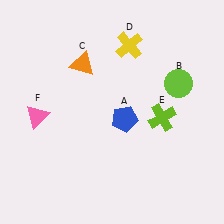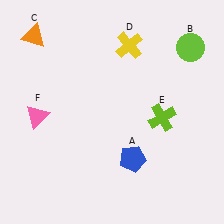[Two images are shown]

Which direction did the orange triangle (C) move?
The orange triangle (C) moved left.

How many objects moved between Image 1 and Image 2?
3 objects moved between the two images.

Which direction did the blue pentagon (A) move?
The blue pentagon (A) moved down.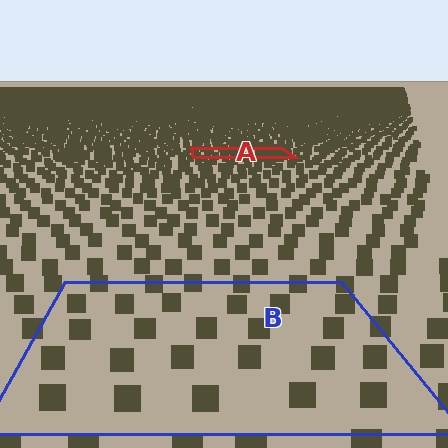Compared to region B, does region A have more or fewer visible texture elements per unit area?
Region A has more texture elements per unit area — they are packed more densely because it is farther away.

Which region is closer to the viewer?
Region B is closer. The texture elements there are larger and more spread out.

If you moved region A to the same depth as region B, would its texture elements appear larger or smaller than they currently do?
They would appear larger. At a closer depth, the same texture elements are projected at a bigger on-screen size.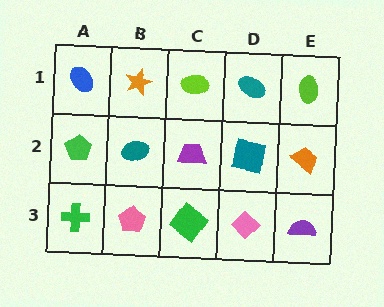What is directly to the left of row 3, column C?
A pink pentagon.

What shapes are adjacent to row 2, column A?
A blue ellipse (row 1, column A), a green cross (row 3, column A), a teal ellipse (row 2, column B).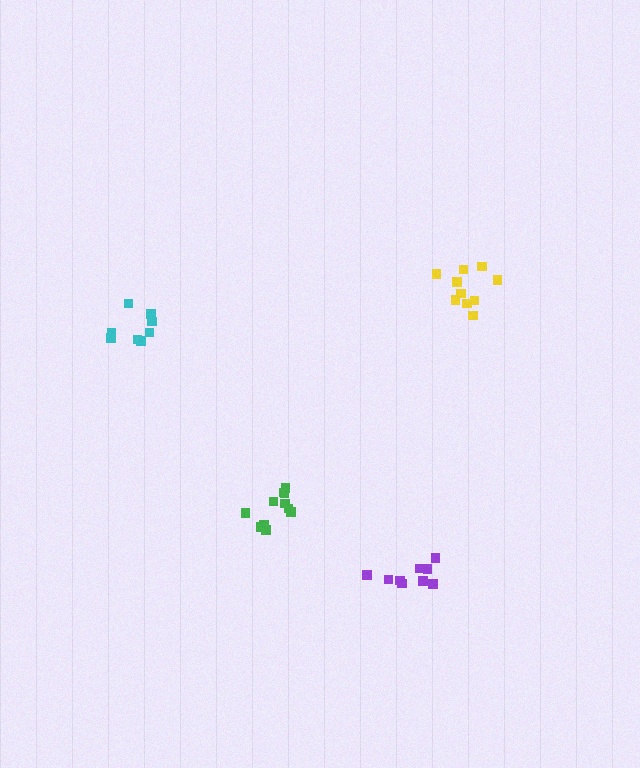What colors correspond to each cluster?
The clusters are colored: yellow, cyan, green, purple.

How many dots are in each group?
Group 1: 10 dots, Group 2: 8 dots, Group 3: 11 dots, Group 4: 9 dots (38 total).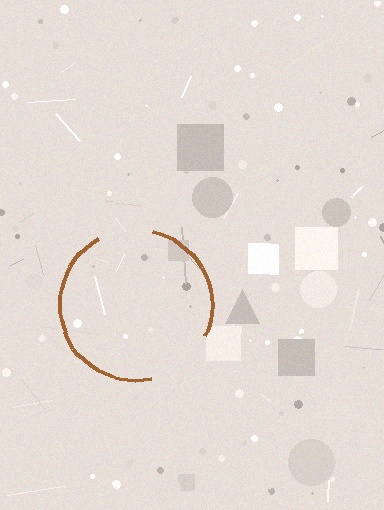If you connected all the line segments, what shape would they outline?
They would outline a circle.